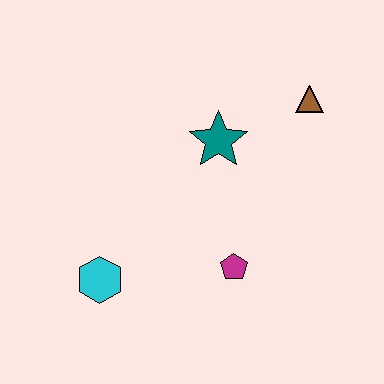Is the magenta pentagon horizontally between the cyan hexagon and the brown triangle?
Yes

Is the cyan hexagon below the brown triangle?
Yes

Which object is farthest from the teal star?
The cyan hexagon is farthest from the teal star.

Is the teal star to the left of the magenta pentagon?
Yes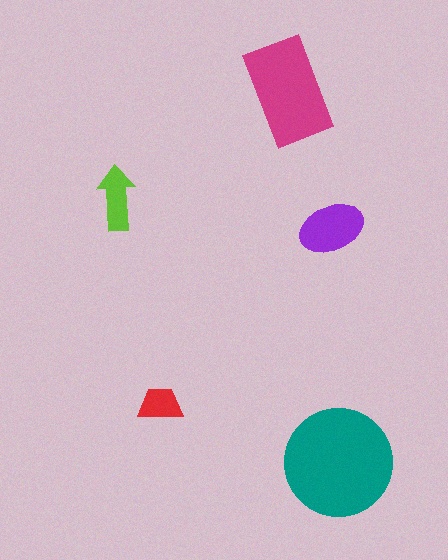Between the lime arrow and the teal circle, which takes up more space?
The teal circle.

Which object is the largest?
The teal circle.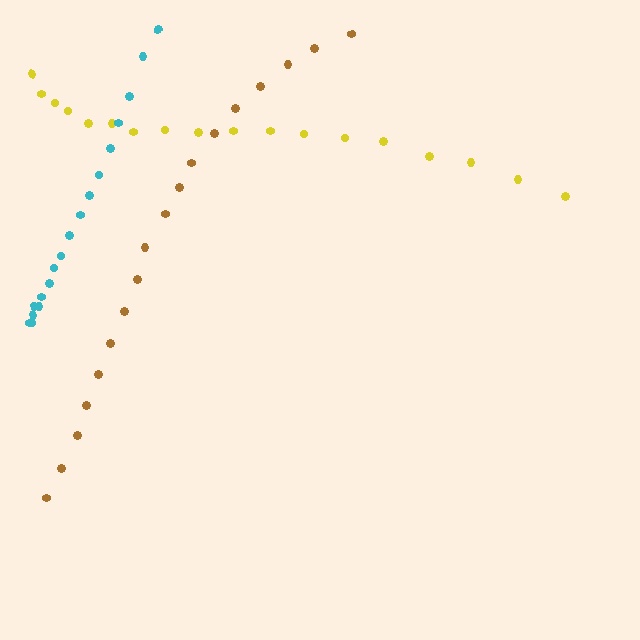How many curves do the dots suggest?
There are 3 distinct paths.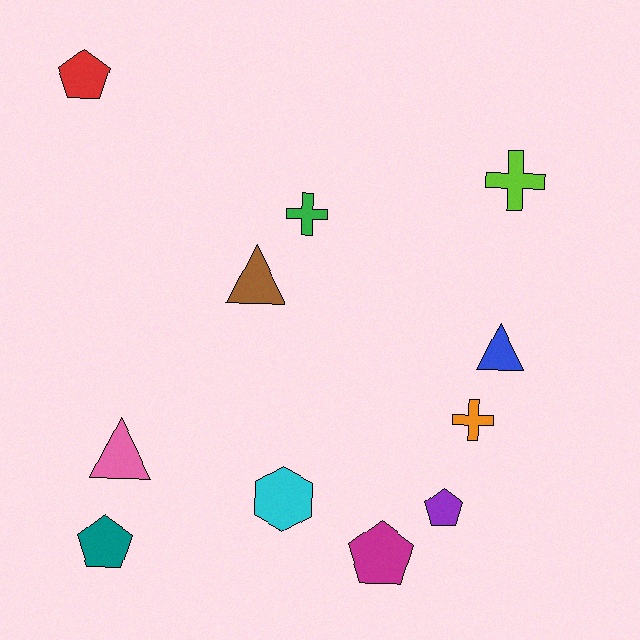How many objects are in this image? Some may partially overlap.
There are 11 objects.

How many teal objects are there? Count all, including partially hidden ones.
There is 1 teal object.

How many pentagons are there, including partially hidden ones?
There are 4 pentagons.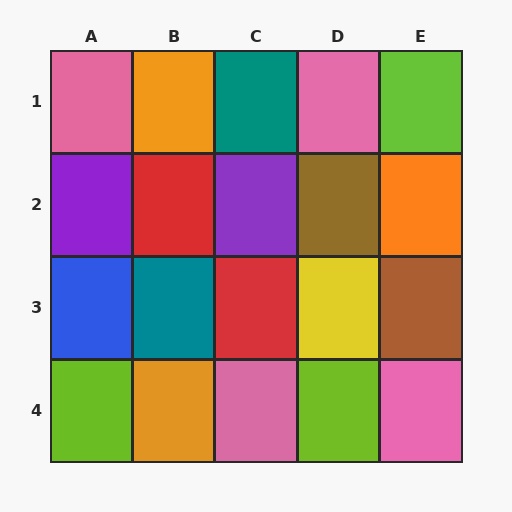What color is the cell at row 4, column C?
Pink.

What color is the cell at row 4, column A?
Lime.